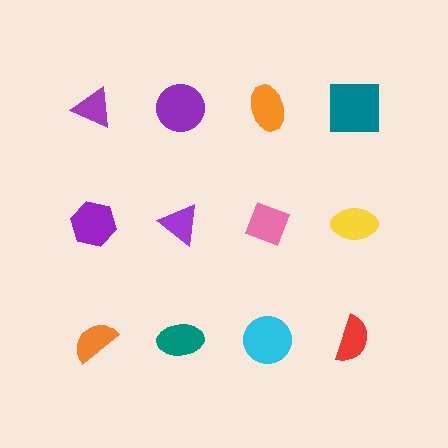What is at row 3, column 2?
A teal ellipse.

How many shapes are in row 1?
4 shapes.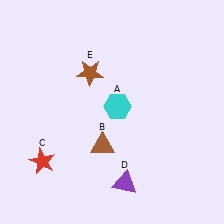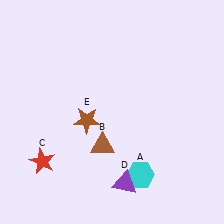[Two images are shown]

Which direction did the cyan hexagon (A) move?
The cyan hexagon (A) moved down.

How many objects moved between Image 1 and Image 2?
2 objects moved between the two images.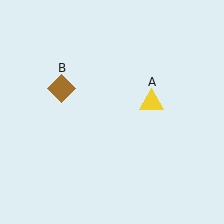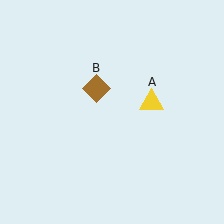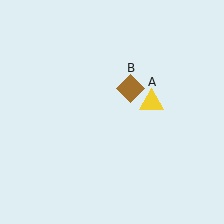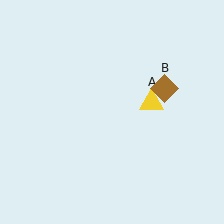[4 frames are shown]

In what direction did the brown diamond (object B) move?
The brown diamond (object B) moved right.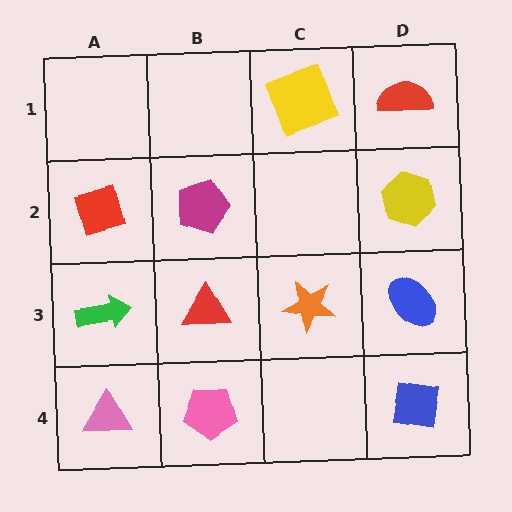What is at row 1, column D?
A red semicircle.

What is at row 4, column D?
A blue square.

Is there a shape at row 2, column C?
No, that cell is empty.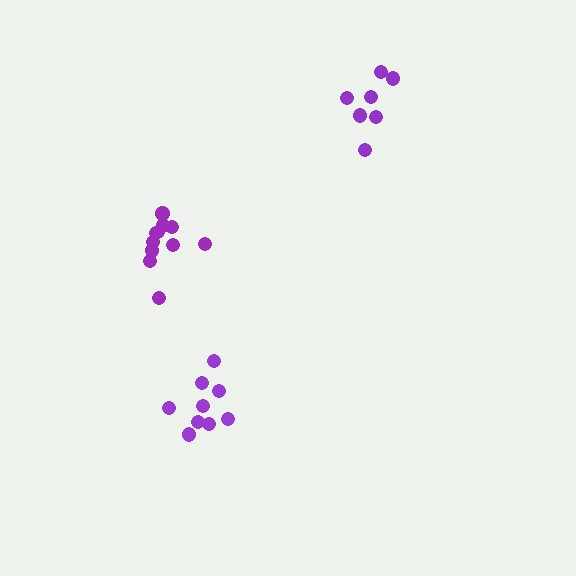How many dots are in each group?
Group 1: 11 dots, Group 2: 9 dots, Group 3: 7 dots (27 total).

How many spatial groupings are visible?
There are 3 spatial groupings.